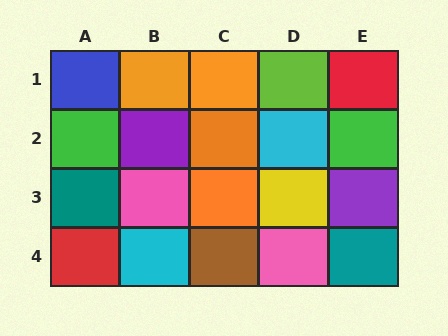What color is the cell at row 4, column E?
Teal.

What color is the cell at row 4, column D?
Pink.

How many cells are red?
2 cells are red.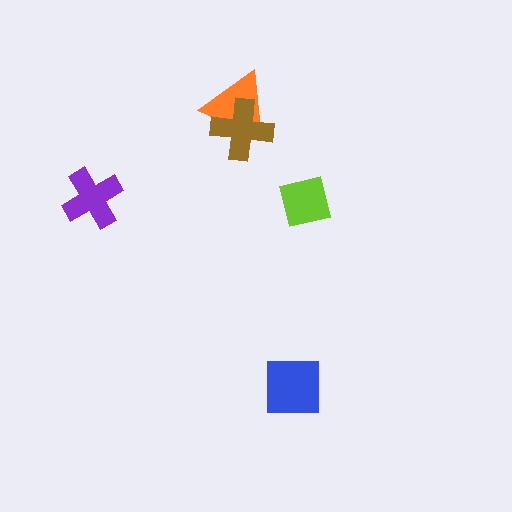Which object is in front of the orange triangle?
The brown cross is in front of the orange triangle.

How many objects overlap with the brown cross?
1 object overlaps with the brown cross.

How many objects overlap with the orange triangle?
1 object overlaps with the orange triangle.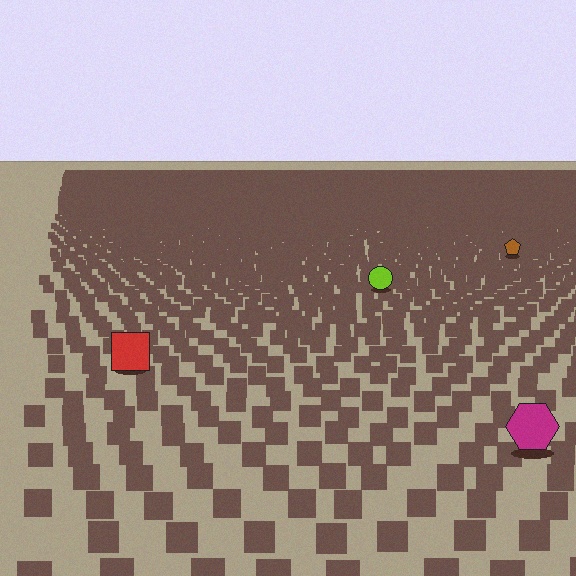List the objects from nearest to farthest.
From nearest to farthest: the magenta hexagon, the red square, the lime circle, the brown pentagon.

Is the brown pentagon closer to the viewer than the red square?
No. The red square is closer — you can tell from the texture gradient: the ground texture is coarser near it.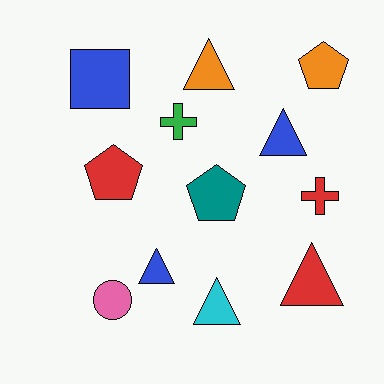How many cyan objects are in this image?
There is 1 cyan object.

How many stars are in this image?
There are no stars.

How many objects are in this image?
There are 12 objects.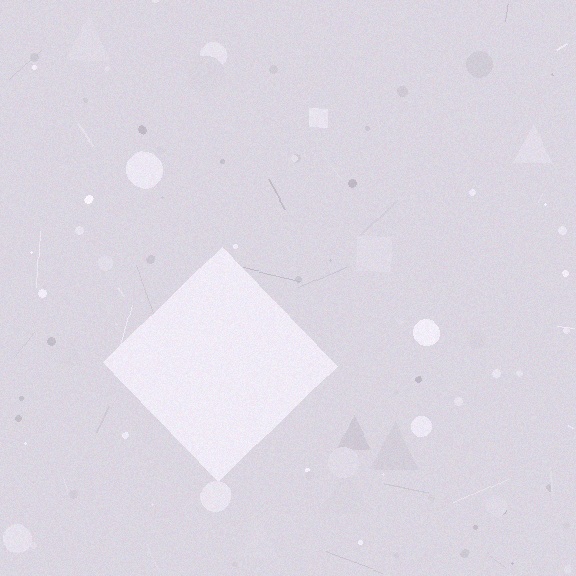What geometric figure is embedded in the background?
A diamond is embedded in the background.